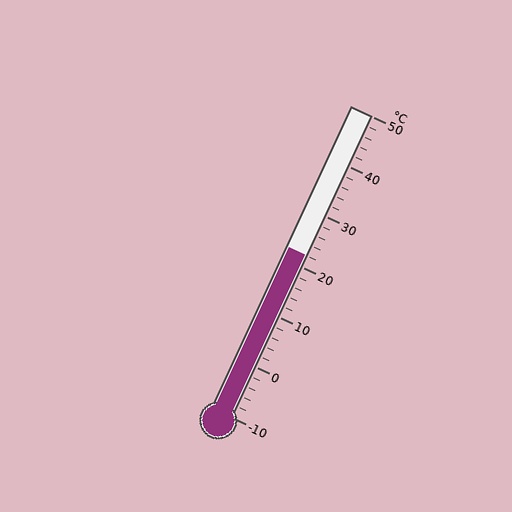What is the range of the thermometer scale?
The thermometer scale ranges from -10°C to 50°C.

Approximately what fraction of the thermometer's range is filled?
The thermometer is filled to approximately 55% of its range.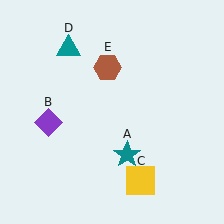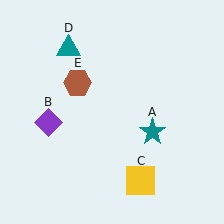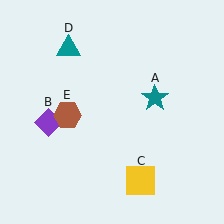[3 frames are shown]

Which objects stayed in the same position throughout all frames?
Purple diamond (object B) and yellow square (object C) and teal triangle (object D) remained stationary.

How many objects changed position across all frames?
2 objects changed position: teal star (object A), brown hexagon (object E).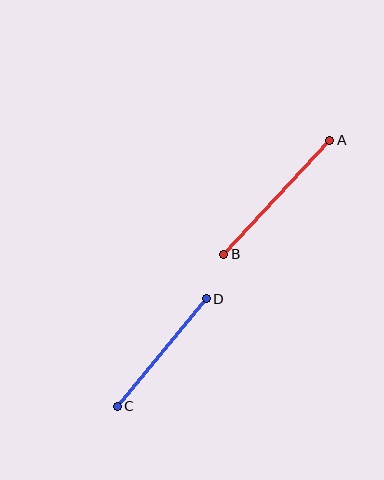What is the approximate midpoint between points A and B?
The midpoint is at approximately (277, 197) pixels.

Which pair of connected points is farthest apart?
Points A and B are farthest apart.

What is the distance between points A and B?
The distance is approximately 156 pixels.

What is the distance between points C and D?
The distance is approximately 140 pixels.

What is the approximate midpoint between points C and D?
The midpoint is at approximately (162, 353) pixels.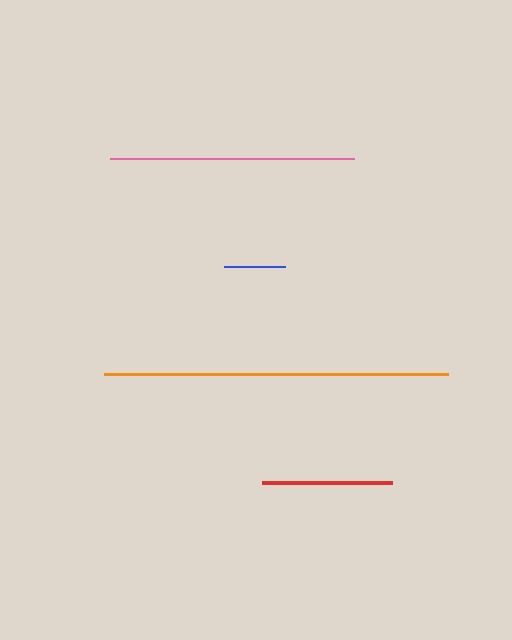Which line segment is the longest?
The orange line is the longest at approximately 344 pixels.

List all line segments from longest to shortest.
From longest to shortest: orange, pink, red, blue.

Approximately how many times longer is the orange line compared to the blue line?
The orange line is approximately 5.7 times the length of the blue line.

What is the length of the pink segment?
The pink segment is approximately 244 pixels long.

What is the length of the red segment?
The red segment is approximately 129 pixels long.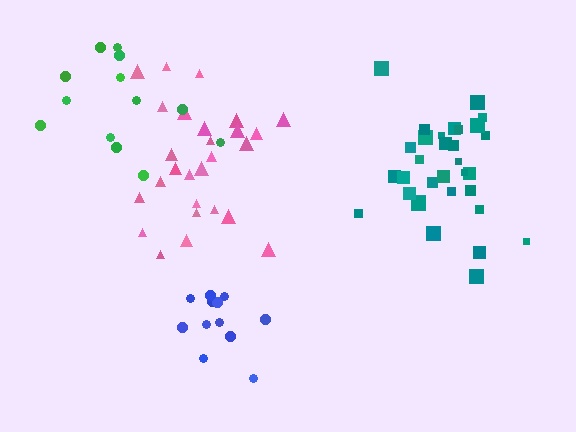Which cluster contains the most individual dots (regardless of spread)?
Teal (33).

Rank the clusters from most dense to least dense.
teal, blue, pink, green.